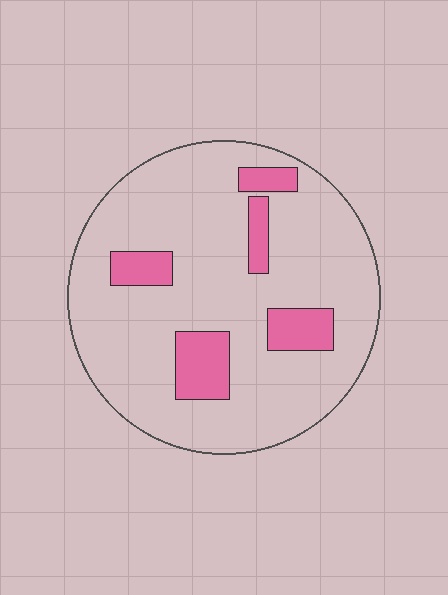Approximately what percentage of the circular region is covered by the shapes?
Approximately 15%.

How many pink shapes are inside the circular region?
5.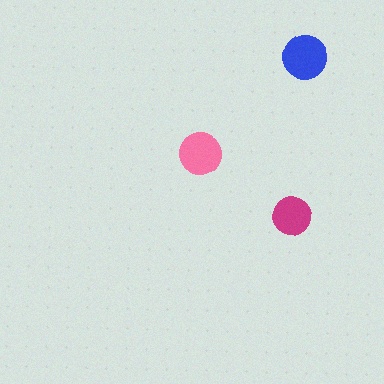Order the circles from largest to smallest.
the blue one, the pink one, the magenta one.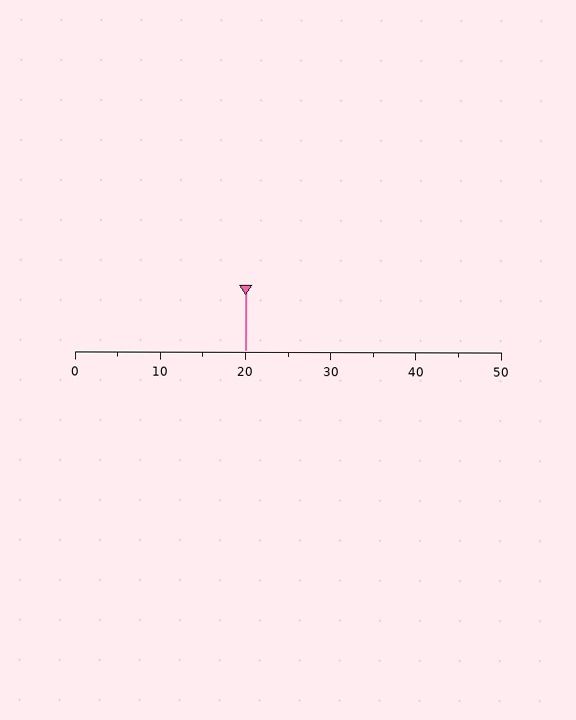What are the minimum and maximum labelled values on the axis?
The axis runs from 0 to 50.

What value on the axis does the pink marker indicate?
The marker indicates approximately 20.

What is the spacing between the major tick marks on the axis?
The major ticks are spaced 10 apart.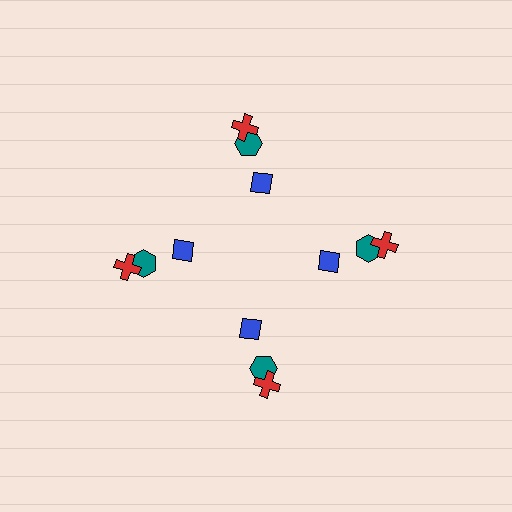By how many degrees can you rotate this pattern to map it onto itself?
The pattern maps onto itself every 90 degrees of rotation.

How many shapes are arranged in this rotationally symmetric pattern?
There are 12 shapes, arranged in 4 groups of 3.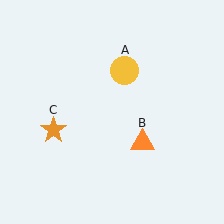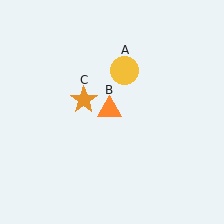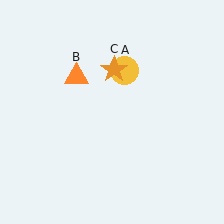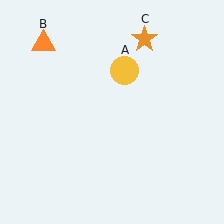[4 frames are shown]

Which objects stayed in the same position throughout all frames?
Yellow circle (object A) remained stationary.